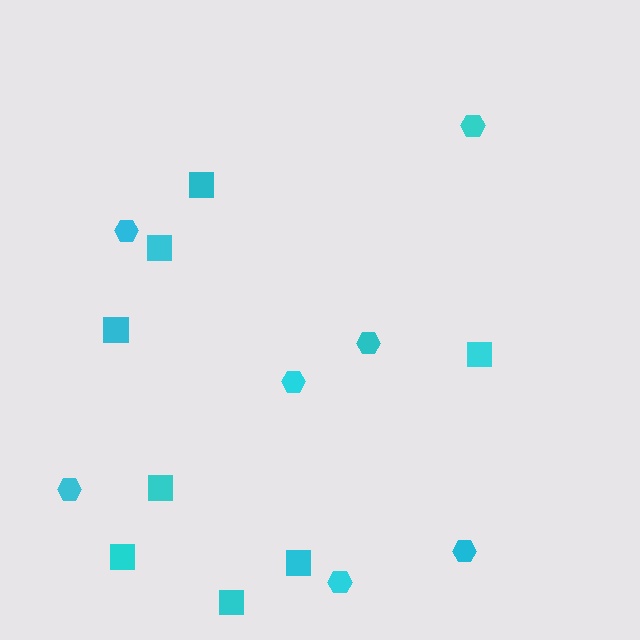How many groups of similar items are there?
There are 2 groups: one group of squares (8) and one group of hexagons (7).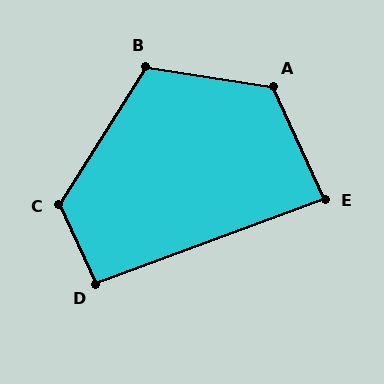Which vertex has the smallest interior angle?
E, at approximately 86 degrees.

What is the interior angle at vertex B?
Approximately 113 degrees (obtuse).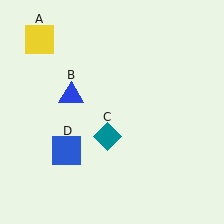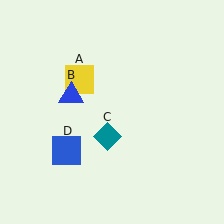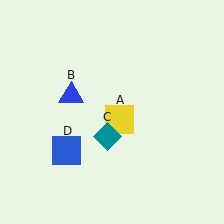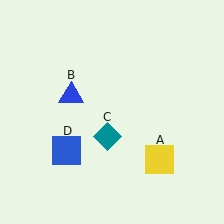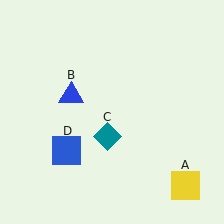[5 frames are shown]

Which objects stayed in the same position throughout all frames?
Blue triangle (object B) and teal diamond (object C) and blue square (object D) remained stationary.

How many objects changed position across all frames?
1 object changed position: yellow square (object A).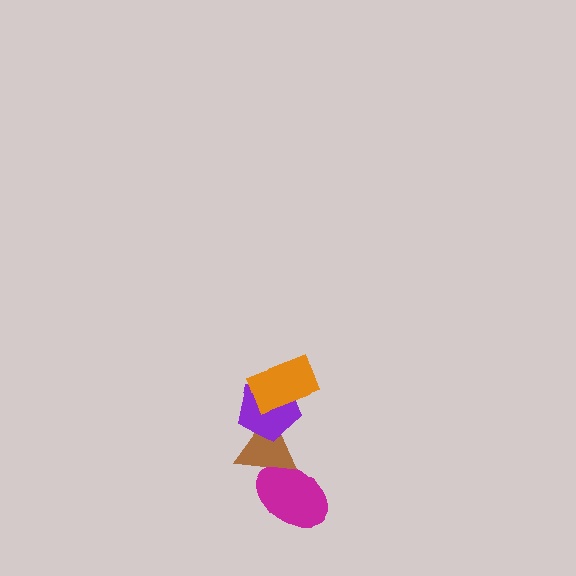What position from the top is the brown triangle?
The brown triangle is 3rd from the top.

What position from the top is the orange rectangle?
The orange rectangle is 1st from the top.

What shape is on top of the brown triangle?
The purple pentagon is on top of the brown triangle.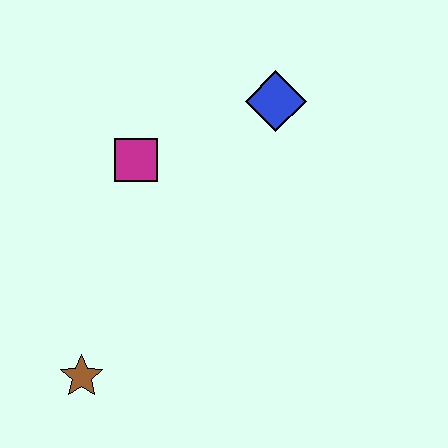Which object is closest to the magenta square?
The blue diamond is closest to the magenta square.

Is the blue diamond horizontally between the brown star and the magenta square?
No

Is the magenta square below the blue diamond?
Yes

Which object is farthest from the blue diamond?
The brown star is farthest from the blue diamond.